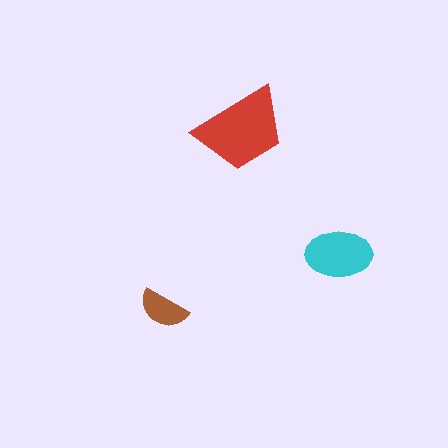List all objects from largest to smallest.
The red trapezoid, the cyan ellipse, the brown semicircle.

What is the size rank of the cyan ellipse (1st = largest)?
2nd.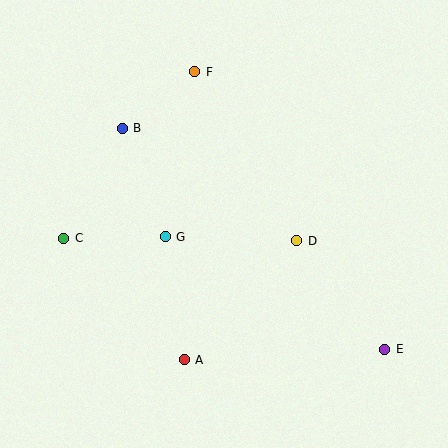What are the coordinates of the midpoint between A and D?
The midpoint between A and D is at (240, 300).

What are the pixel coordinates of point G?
Point G is at (165, 237).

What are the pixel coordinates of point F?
Point F is at (195, 72).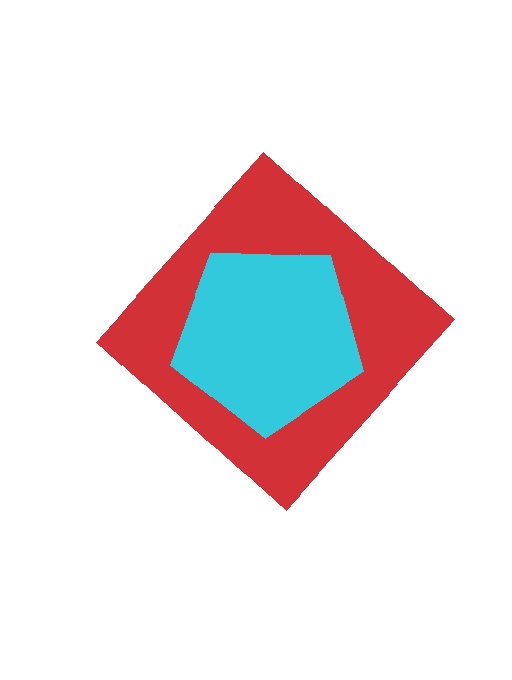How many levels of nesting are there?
2.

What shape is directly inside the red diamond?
The cyan pentagon.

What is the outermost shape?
The red diamond.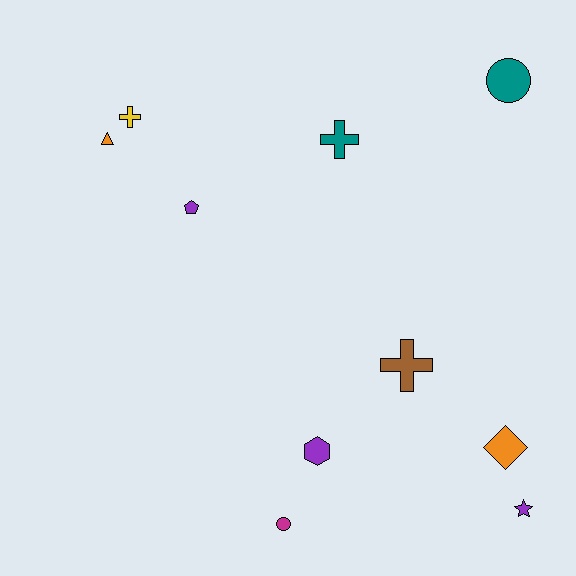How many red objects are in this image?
There are no red objects.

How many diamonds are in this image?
There is 1 diamond.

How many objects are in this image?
There are 10 objects.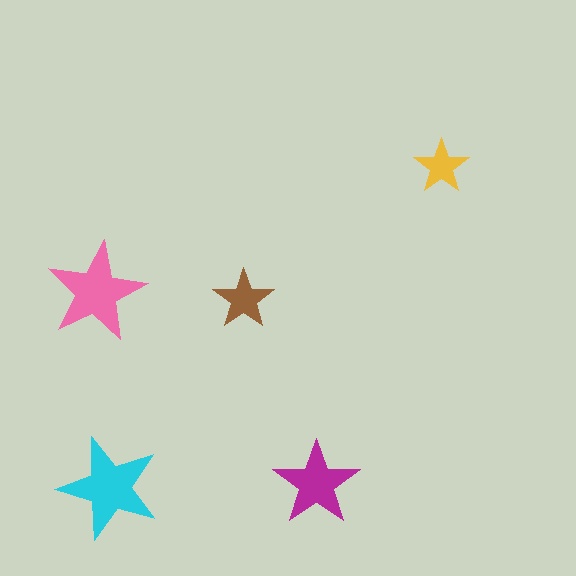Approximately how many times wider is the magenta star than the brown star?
About 1.5 times wider.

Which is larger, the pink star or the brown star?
The pink one.